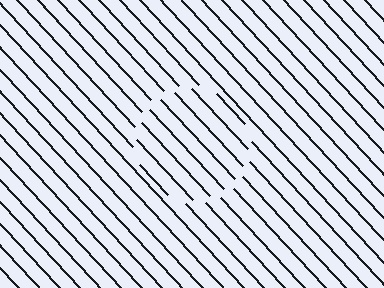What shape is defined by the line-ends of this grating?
An illusory circle. The interior of the shape contains the same grating, shifted by half a period — the contour is defined by the phase discontinuity where line-ends from the inner and outer gratings abut.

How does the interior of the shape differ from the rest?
The interior of the shape contains the same grating, shifted by half a period — the contour is defined by the phase discontinuity where line-ends from the inner and outer gratings abut.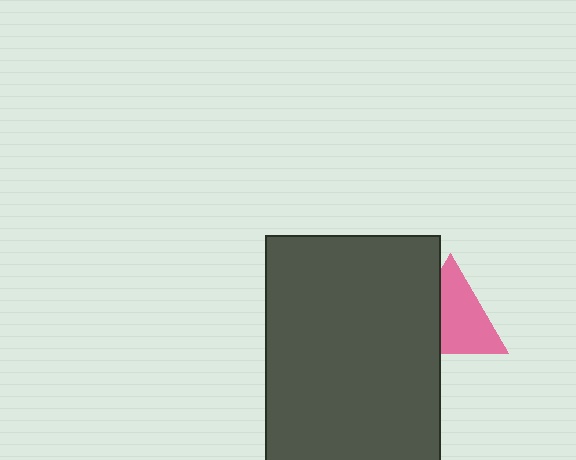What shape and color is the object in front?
The object in front is a dark gray rectangle.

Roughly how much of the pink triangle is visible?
About half of it is visible (roughly 64%).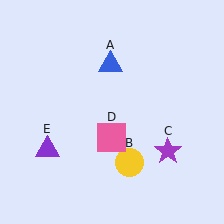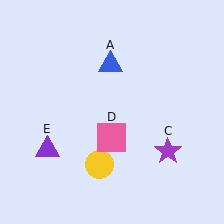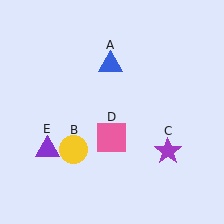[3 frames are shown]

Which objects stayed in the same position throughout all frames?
Blue triangle (object A) and purple star (object C) and pink square (object D) and purple triangle (object E) remained stationary.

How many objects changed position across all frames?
1 object changed position: yellow circle (object B).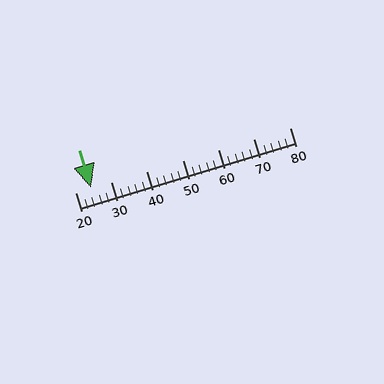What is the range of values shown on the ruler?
The ruler shows values from 20 to 80.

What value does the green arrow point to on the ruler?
The green arrow points to approximately 24.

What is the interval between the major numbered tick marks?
The major tick marks are spaced 10 units apart.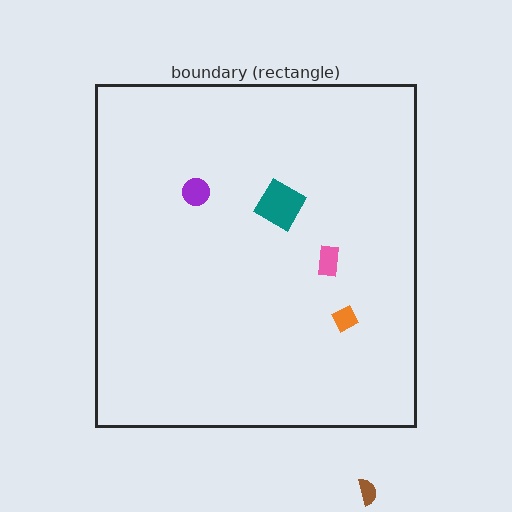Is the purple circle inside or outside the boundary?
Inside.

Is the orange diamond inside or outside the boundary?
Inside.